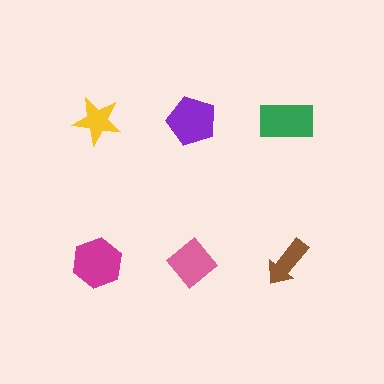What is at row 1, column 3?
A green rectangle.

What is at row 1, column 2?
A purple pentagon.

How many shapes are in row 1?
3 shapes.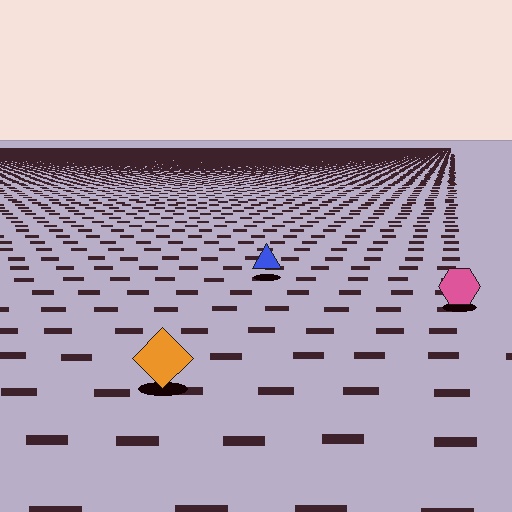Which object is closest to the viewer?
The orange diamond is closest. The texture marks near it are larger and more spread out.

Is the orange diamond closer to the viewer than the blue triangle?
Yes. The orange diamond is closer — you can tell from the texture gradient: the ground texture is coarser near it.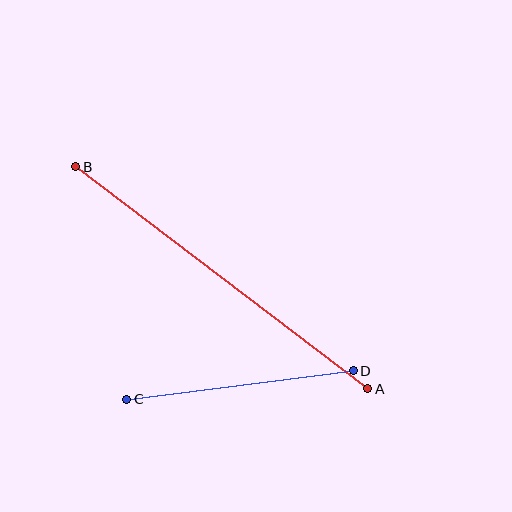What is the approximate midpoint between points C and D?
The midpoint is at approximately (240, 385) pixels.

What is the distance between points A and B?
The distance is approximately 367 pixels.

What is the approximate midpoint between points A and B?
The midpoint is at approximately (222, 278) pixels.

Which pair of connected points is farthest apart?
Points A and B are farthest apart.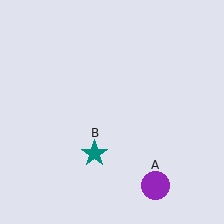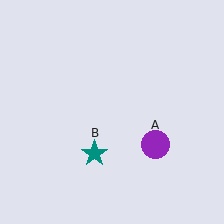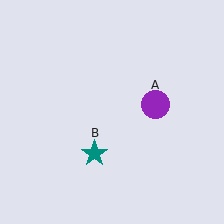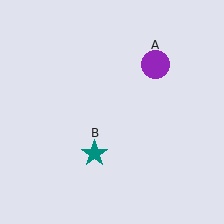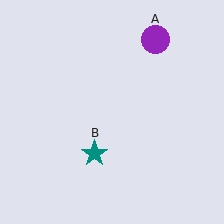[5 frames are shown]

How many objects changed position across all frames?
1 object changed position: purple circle (object A).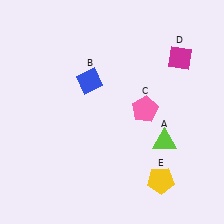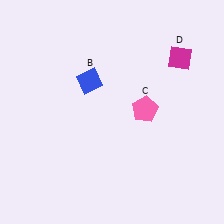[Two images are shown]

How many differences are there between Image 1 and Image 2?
There are 2 differences between the two images.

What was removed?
The yellow pentagon (E), the lime triangle (A) were removed in Image 2.